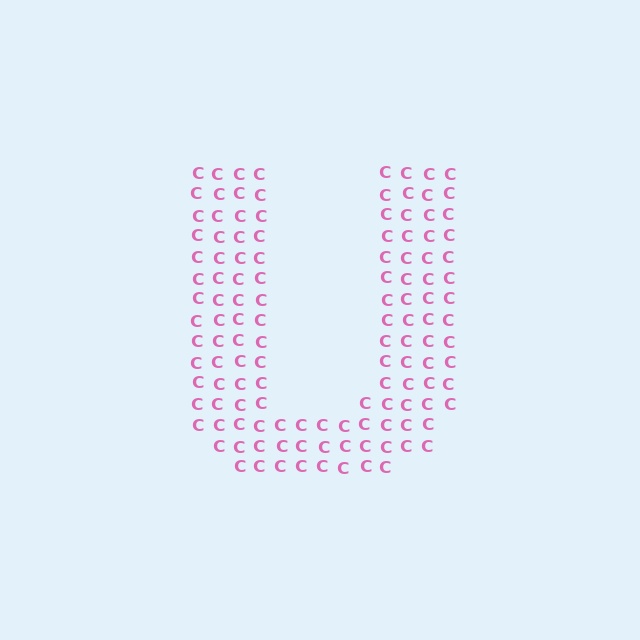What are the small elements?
The small elements are letter C's.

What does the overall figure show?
The overall figure shows the letter U.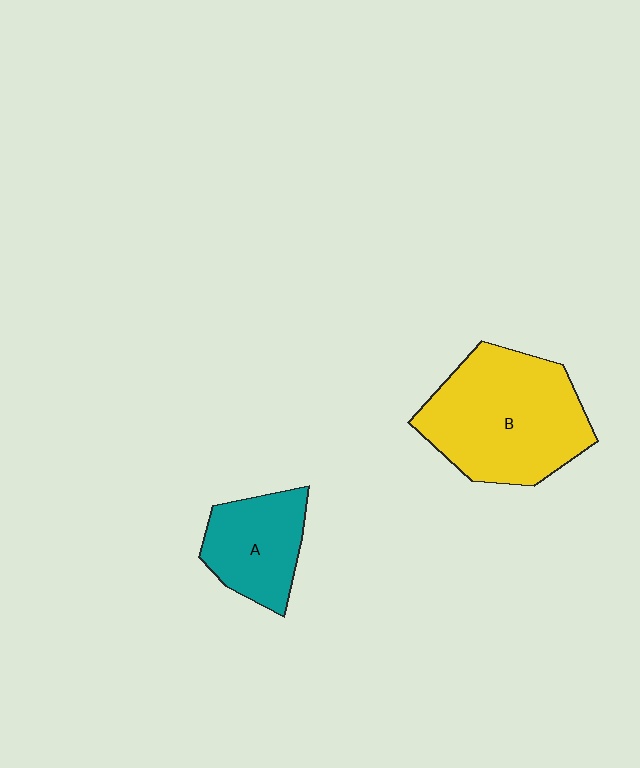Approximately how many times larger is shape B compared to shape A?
Approximately 1.9 times.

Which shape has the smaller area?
Shape A (teal).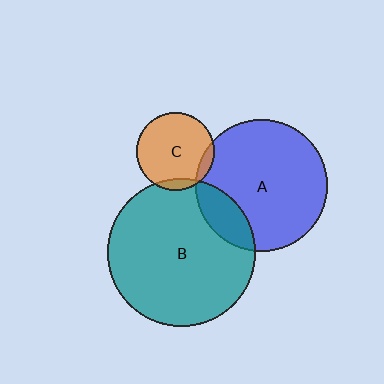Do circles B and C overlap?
Yes.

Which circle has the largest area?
Circle B (teal).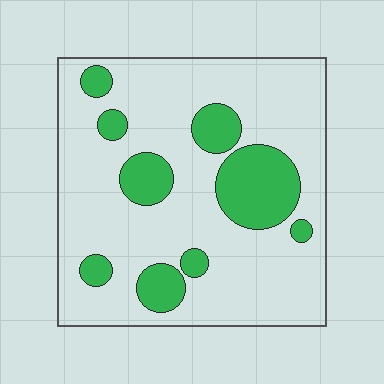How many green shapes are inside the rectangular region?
9.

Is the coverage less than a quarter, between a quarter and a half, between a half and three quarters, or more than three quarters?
Less than a quarter.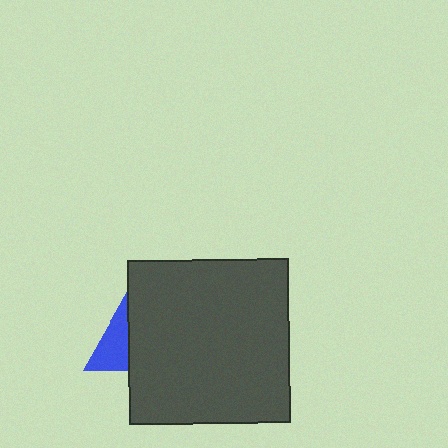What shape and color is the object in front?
The object in front is a dark gray rectangle.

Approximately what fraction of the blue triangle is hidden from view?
Roughly 61% of the blue triangle is hidden behind the dark gray rectangle.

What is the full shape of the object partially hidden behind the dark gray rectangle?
The partially hidden object is a blue triangle.